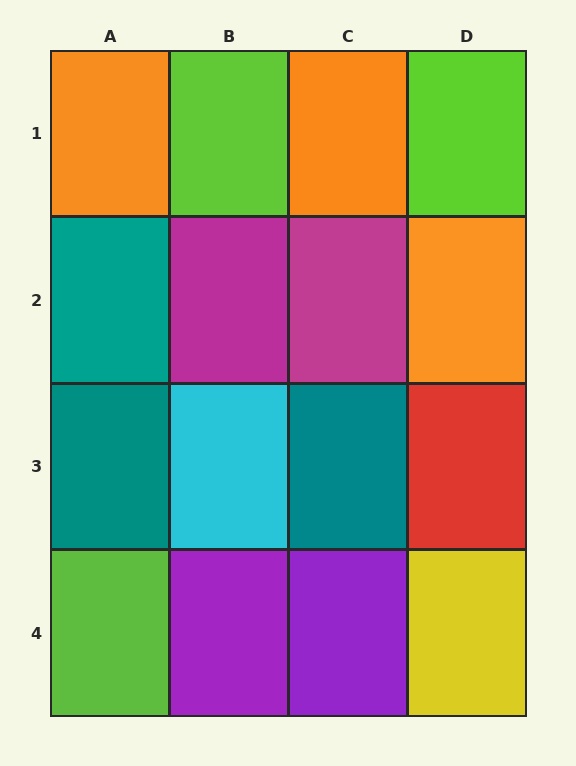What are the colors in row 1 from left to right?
Orange, lime, orange, lime.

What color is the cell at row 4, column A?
Lime.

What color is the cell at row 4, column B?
Purple.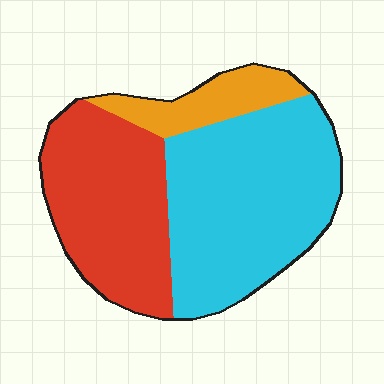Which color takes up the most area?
Cyan, at roughly 50%.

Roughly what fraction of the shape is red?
Red takes up between a quarter and a half of the shape.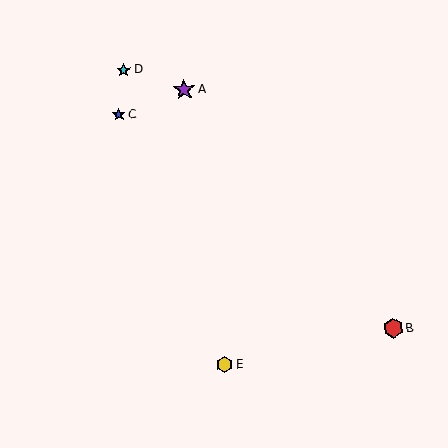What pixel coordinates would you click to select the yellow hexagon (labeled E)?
Click at (225, 365) to select the yellow hexagon E.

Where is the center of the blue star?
The center of the blue star is at (119, 115).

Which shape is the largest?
The purple star (labeled A) is the largest.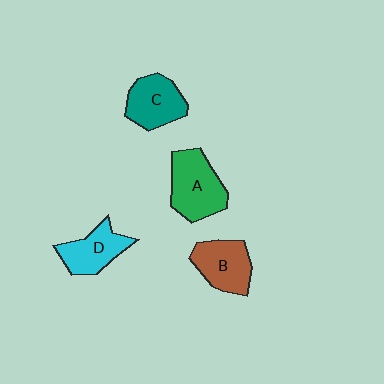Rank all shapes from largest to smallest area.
From largest to smallest: A (green), B (brown), C (teal), D (cyan).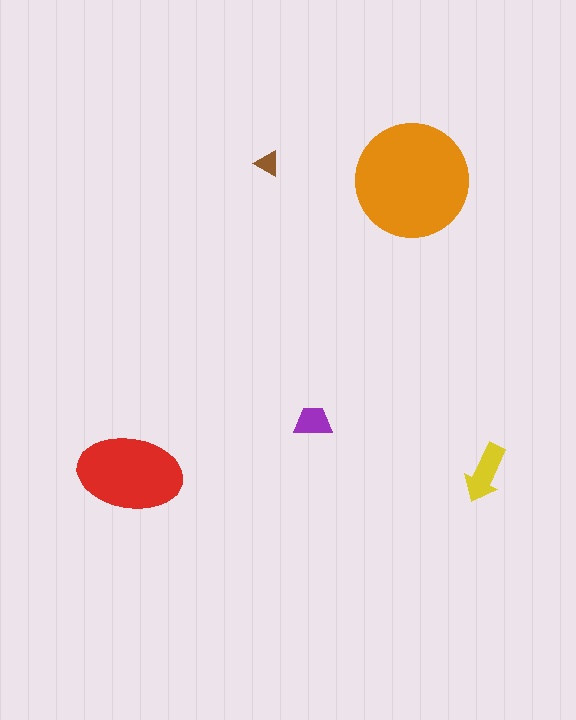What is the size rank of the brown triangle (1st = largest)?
5th.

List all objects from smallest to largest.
The brown triangle, the purple trapezoid, the yellow arrow, the red ellipse, the orange circle.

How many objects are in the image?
There are 5 objects in the image.